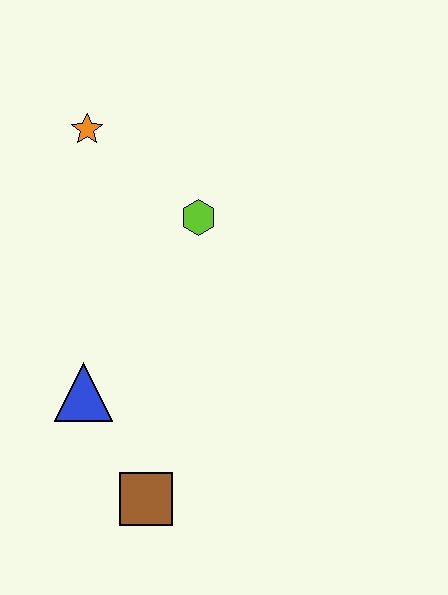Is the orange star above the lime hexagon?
Yes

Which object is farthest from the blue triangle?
The orange star is farthest from the blue triangle.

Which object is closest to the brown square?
The blue triangle is closest to the brown square.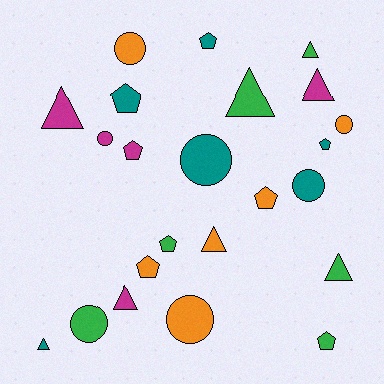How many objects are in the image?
There are 23 objects.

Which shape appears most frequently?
Triangle, with 8 objects.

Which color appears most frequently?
Orange, with 6 objects.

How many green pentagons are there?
There are 2 green pentagons.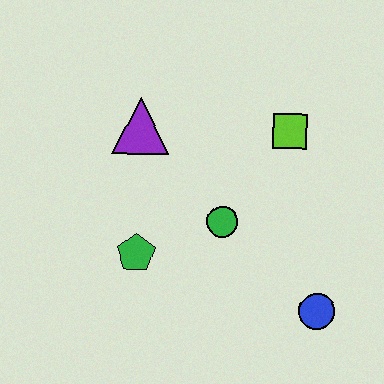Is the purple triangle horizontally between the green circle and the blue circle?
No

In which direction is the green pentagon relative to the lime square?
The green pentagon is to the left of the lime square.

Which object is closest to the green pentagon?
The green circle is closest to the green pentagon.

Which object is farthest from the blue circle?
The purple triangle is farthest from the blue circle.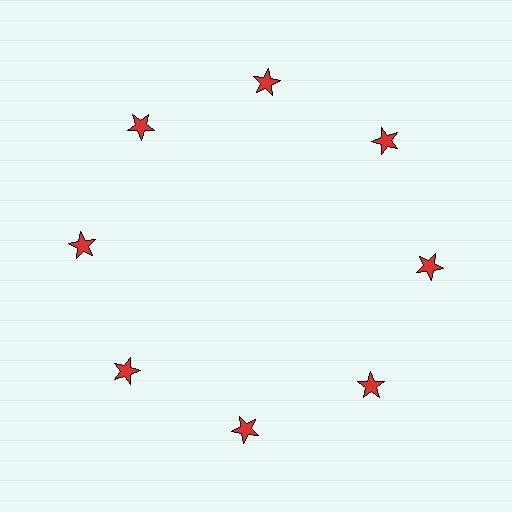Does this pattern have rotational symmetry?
Yes, this pattern has 8-fold rotational symmetry. It looks the same after rotating 45 degrees around the center.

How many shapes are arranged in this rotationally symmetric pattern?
There are 8 shapes, arranged in 8 groups of 1.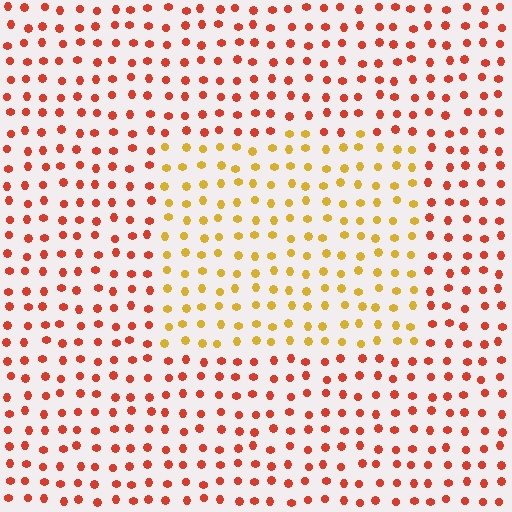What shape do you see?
I see a rectangle.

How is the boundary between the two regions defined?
The boundary is defined purely by a slight shift in hue (about 41 degrees). Spacing, size, and orientation are identical on both sides.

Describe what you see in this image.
The image is filled with small red elements in a uniform arrangement. A rectangle-shaped region is visible where the elements are tinted to a slightly different hue, forming a subtle color boundary.